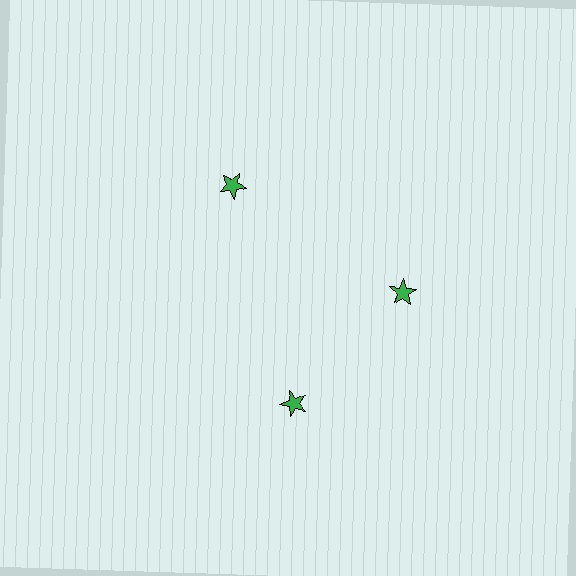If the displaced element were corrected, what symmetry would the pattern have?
It would have 3-fold rotational symmetry — the pattern would map onto itself every 120 degrees.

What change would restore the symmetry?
The symmetry would be restored by rotating it back into even spacing with its neighbors so that all 3 stars sit at equal angles and equal distance from the center.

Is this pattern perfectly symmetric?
No. The 3 green stars are arranged in a ring, but one element near the 7 o'clock position is rotated out of alignment along the ring, breaking the 3-fold rotational symmetry.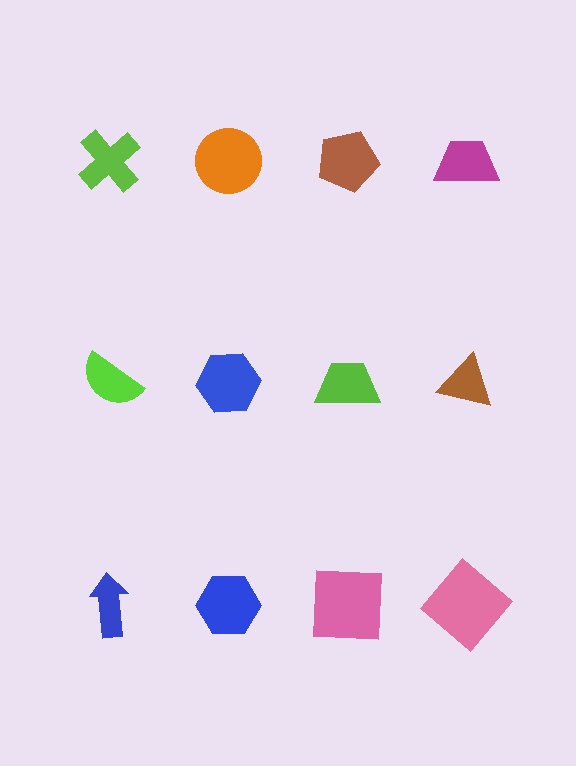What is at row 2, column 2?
A blue hexagon.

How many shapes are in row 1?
4 shapes.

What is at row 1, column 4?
A magenta trapezoid.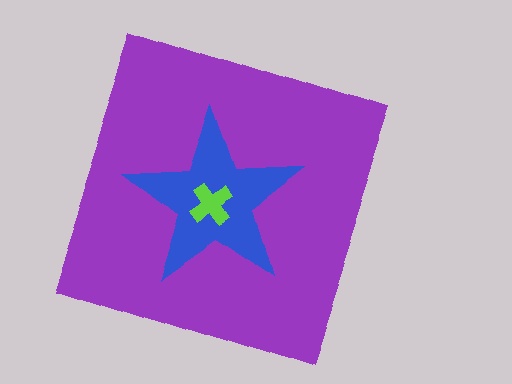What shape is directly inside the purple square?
The blue star.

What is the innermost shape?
The lime cross.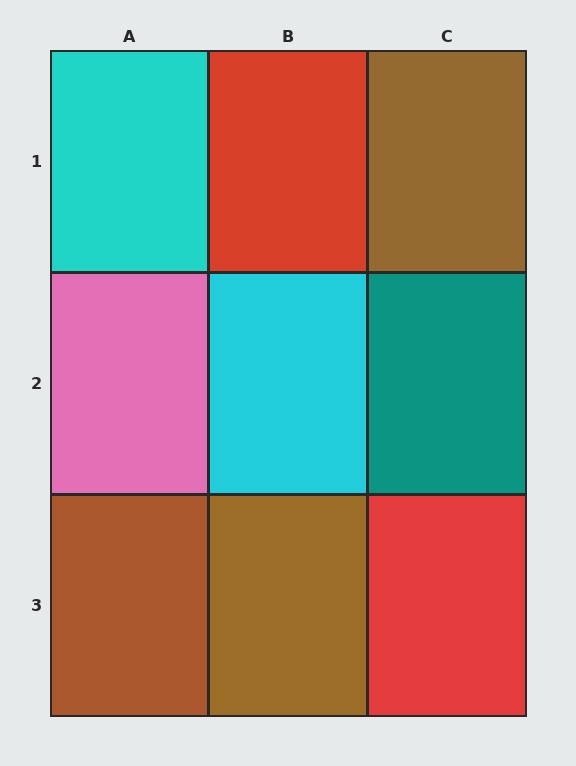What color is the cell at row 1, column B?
Red.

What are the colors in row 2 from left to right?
Pink, cyan, teal.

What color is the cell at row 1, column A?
Cyan.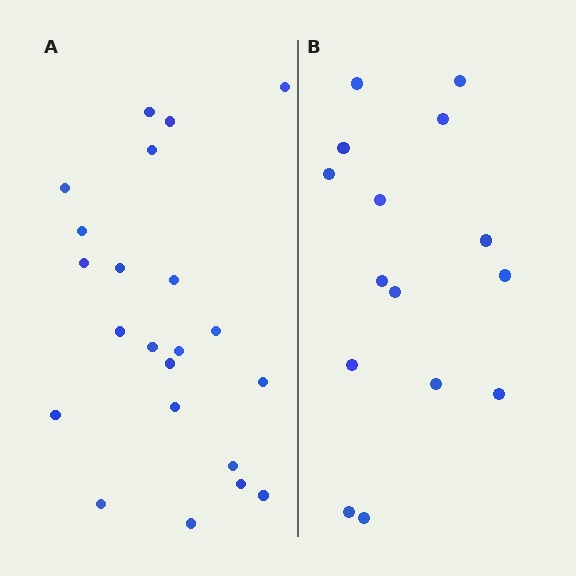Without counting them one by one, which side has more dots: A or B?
Region A (the left region) has more dots.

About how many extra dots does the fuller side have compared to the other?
Region A has roughly 8 or so more dots than region B.